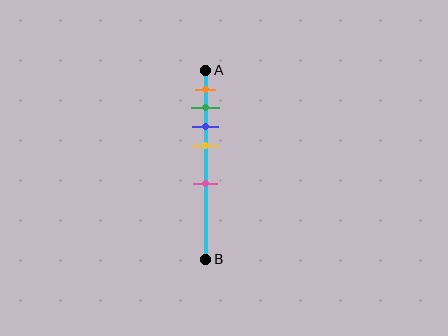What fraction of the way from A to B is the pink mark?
The pink mark is approximately 60% (0.6) of the way from A to B.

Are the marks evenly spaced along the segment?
No, the marks are not evenly spaced.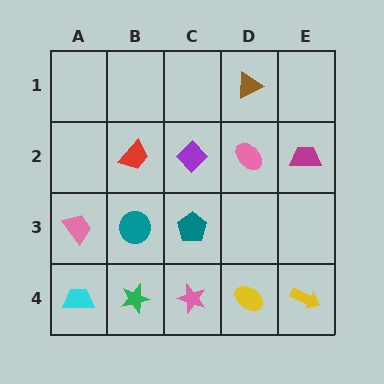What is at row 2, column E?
A magenta trapezoid.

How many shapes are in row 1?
1 shape.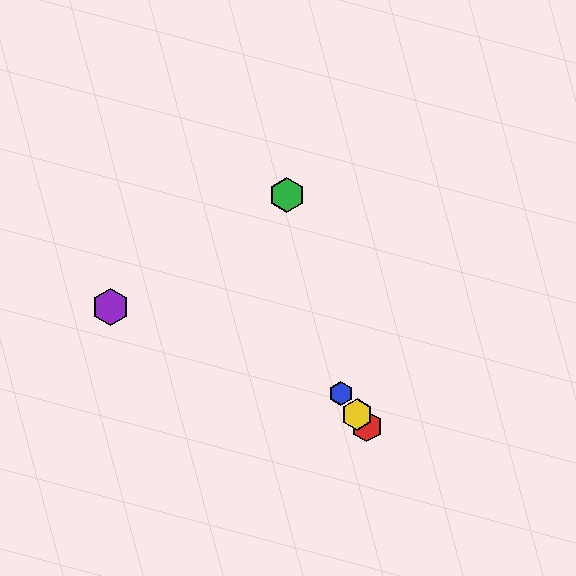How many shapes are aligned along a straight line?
3 shapes (the red hexagon, the blue hexagon, the yellow hexagon) are aligned along a straight line.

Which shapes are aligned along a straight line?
The red hexagon, the blue hexagon, the yellow hexagon are aligned along a straight line.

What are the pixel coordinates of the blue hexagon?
The blue hexagon is at (341, 394).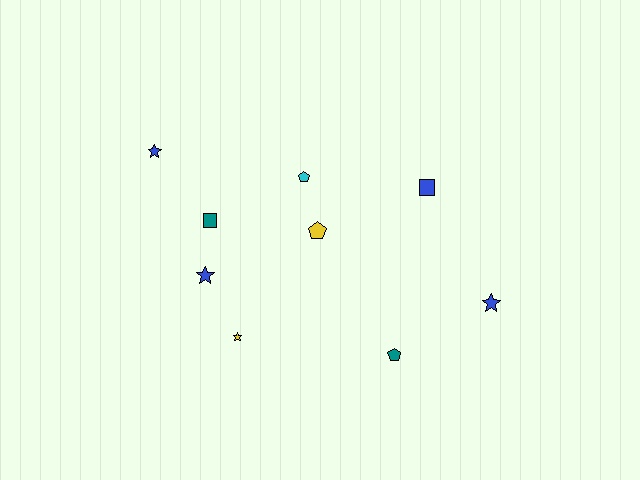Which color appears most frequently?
Blue, with 4 objects.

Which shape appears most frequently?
Star, with 4 objects.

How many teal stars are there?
There are no teal stars.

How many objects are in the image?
There are 9 objects.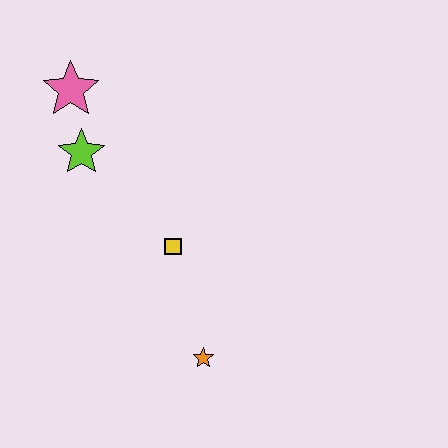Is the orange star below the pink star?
Yes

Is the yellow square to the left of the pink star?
No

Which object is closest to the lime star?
The pink star is closest to the lime star.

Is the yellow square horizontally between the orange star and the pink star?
Yes